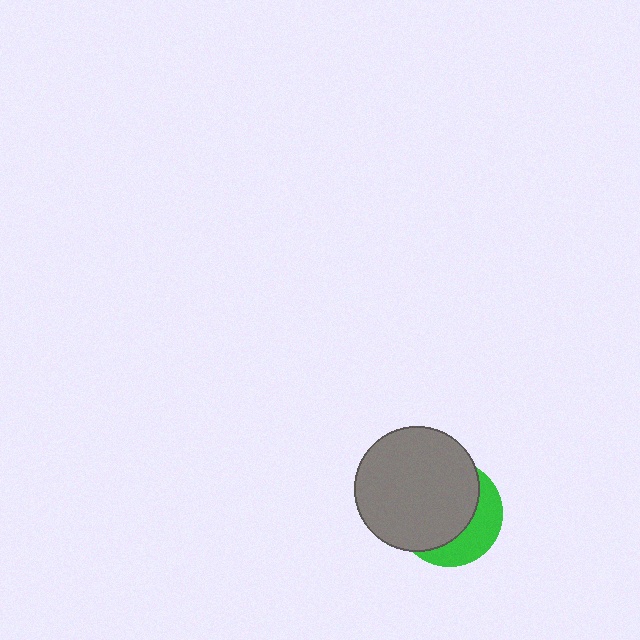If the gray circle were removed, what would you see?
You would see the complete green circle.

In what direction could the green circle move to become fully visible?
The green circle could move toward the lower-right. That would shift it out from behind the gray circle entirely.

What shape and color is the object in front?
The object in front is a gray circle.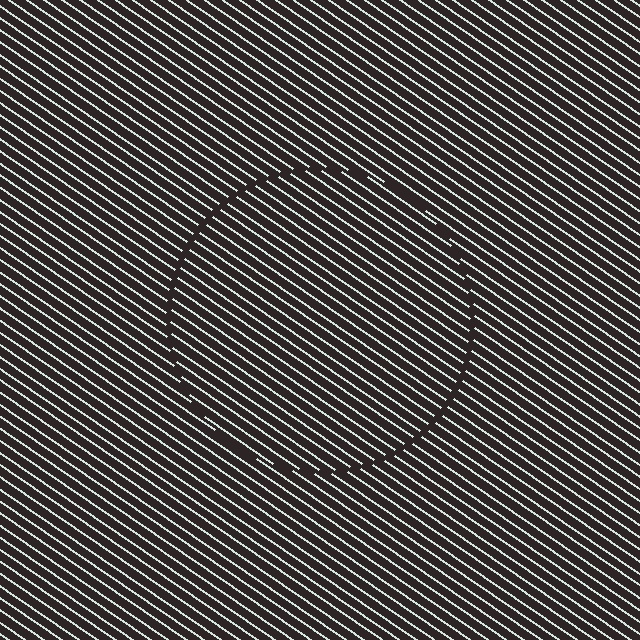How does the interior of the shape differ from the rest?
The interior of the shape contains the same grating, shifted by half a period — the contour is defined by the phase discontinuity where line-ends from the inner and outer gratings abut.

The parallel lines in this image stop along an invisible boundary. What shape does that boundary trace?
An illusory circle. The interior of the shape contains the same grating, shifted by half a period — the contour is defined by the phase discontinuity where line-ends from the inner and outer gratings abut.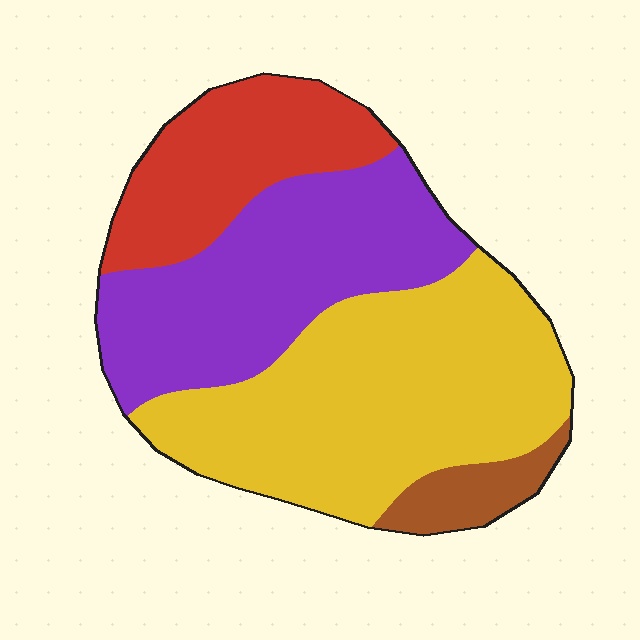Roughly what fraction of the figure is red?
Red takes up less than a quarter of the figure.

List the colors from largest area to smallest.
From largest to smallest: yellow, purple, red, brown.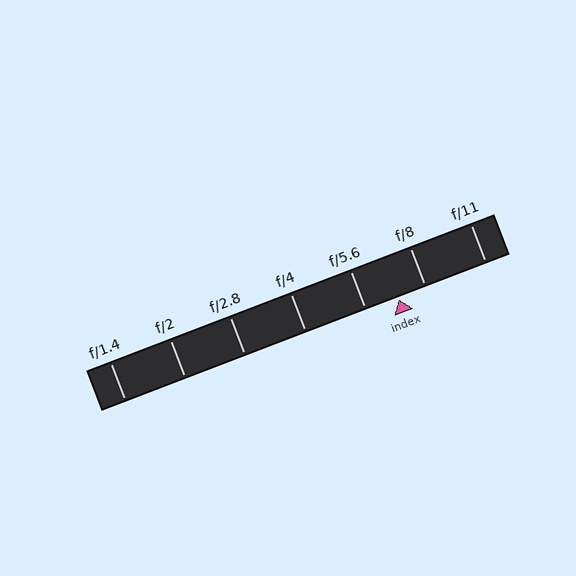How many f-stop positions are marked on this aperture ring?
There are 7 f-stop positions marked.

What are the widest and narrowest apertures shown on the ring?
The widest aperture shown is f/1.4 and the narrowest is f/11.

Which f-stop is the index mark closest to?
The index mark is closest to f/8.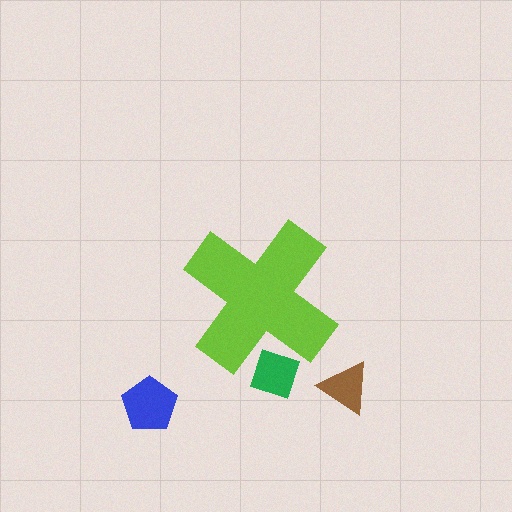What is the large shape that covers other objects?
A lime cross.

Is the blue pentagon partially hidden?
No, the blue pentagon is fully visible.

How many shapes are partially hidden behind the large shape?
1 shape is partially hidden.